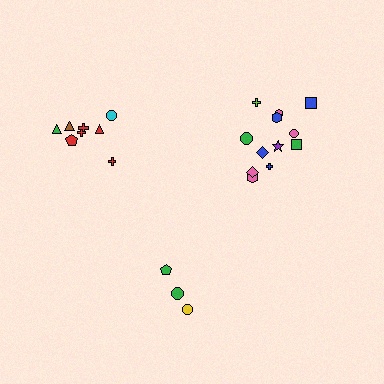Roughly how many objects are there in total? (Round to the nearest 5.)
Roughly 25 objects in total.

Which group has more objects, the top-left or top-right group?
The top-right group.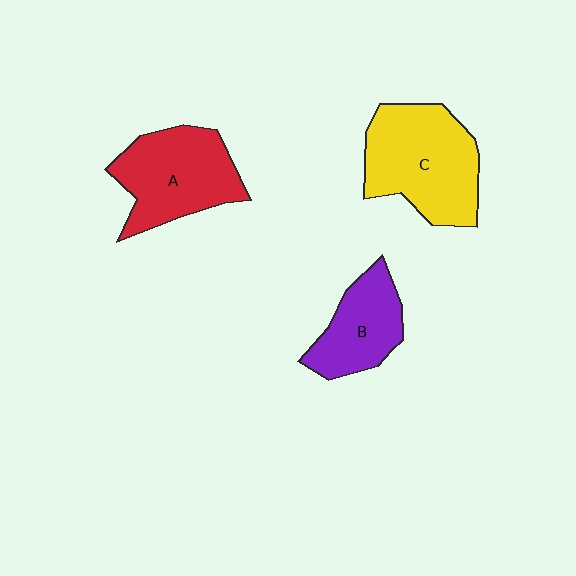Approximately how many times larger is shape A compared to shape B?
Approximately 1.4 times.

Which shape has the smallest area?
Shape B (purple).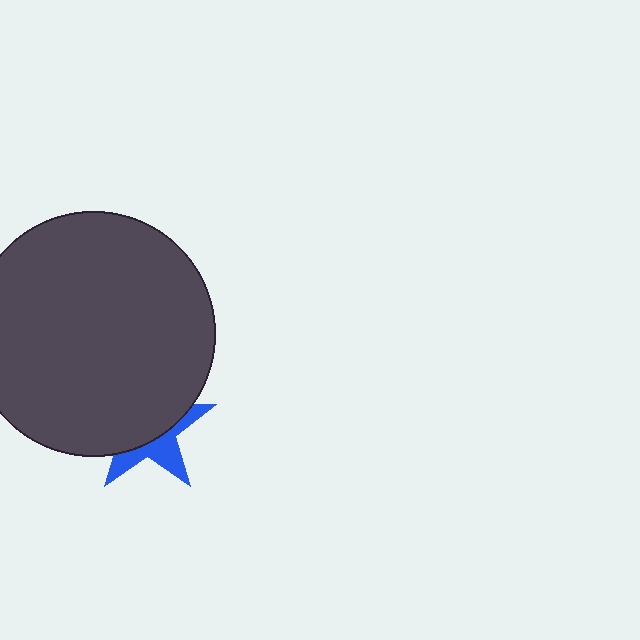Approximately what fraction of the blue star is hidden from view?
Roughly 63% of the blue star is hidden behind the dark gray circle.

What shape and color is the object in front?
The object in front is a dark gray circle.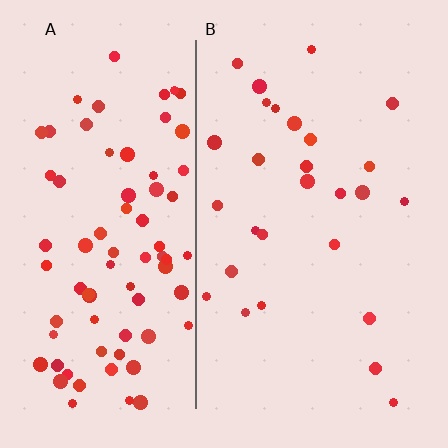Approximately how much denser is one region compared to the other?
Approximately 3.0× — region A over region B.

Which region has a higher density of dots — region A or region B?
A (the left).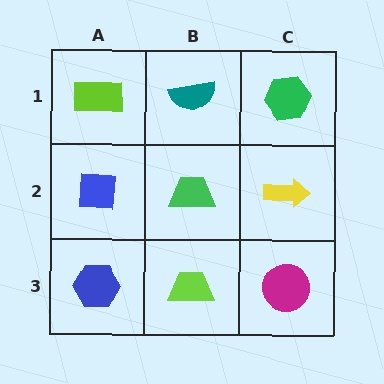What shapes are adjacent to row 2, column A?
A lime rectangle (row 1, column A), a blue hexagon (row 3, column A), a green trapezoid (row 2, column B).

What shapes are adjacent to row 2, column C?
A green hexagon (row 1, column C), a magenta circle (row 3, column C), a green trapezoid (row 2, column B).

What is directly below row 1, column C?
A yellow arrow.